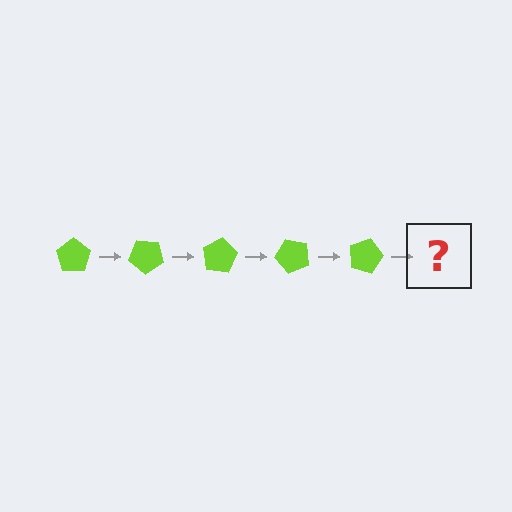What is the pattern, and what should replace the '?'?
The pattern is that the pentagon rotates 40 degrees each step. The '?' should be a lime pentagon rotated 200 degrees.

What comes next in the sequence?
The next element should be a lime pentagon rotated 200 degrees.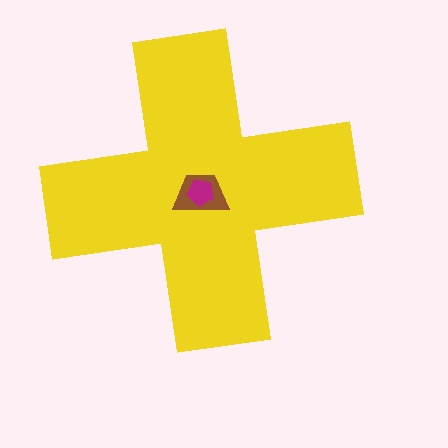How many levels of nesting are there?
3.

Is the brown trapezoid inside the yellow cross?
Yes.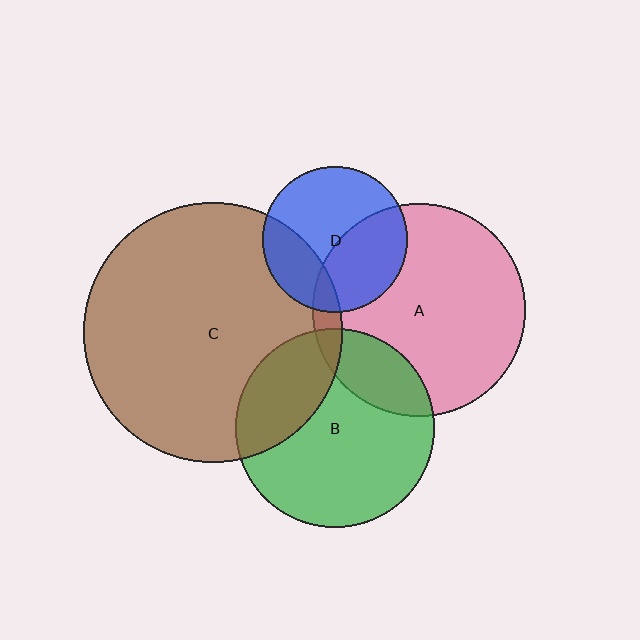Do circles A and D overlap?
Yes.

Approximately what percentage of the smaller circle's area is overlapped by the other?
Approximately 40%.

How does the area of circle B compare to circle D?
Approximately 1.9 times.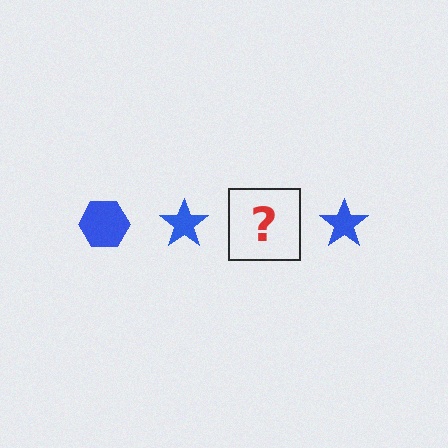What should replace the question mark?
The question mark should be replaced with a blue hexagon.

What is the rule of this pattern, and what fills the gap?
The rule is that the pattern cycles through hexagon, star shapes in blue. The gap should be filled with a blue hexagon.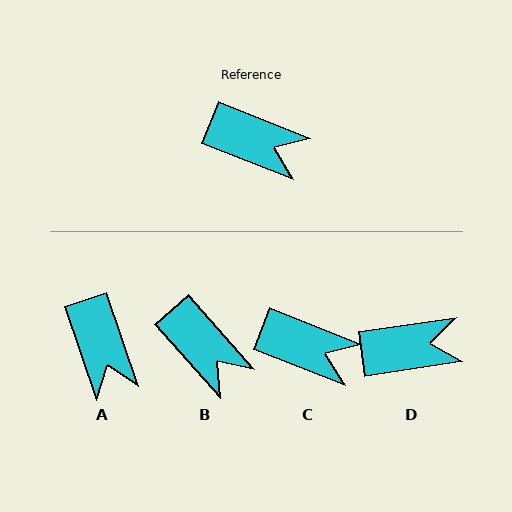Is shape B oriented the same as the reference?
No, it is off by about 27 degrees.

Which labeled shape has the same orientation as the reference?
C.